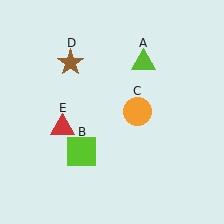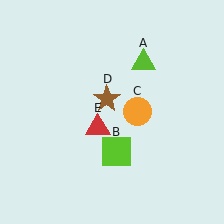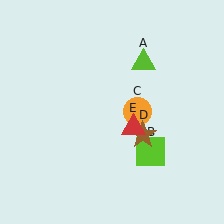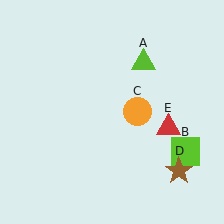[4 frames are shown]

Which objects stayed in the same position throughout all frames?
Lime triangle (object A) and orange circle (object C) remained stationary.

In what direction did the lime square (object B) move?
The lime square (object B) moved right.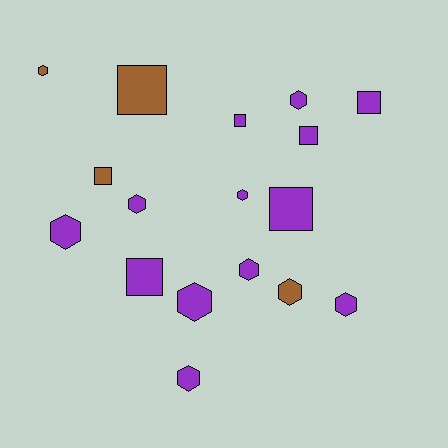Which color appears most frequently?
Purple, with 13 objects.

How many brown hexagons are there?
There are 2 brown hexagons.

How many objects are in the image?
There are 17 objects.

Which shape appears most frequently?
Hexagon, with 10 objects.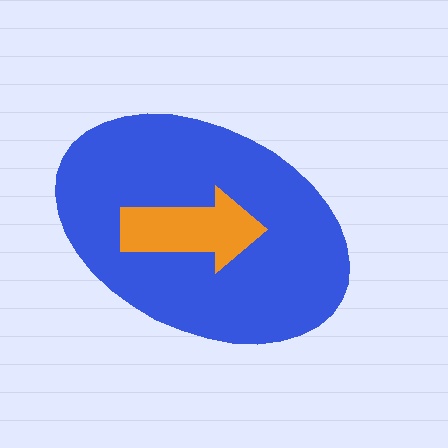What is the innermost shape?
The orange arrow.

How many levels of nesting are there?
2.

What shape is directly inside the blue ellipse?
The orange arrow.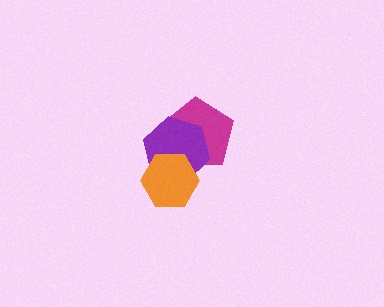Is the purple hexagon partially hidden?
Yes, it is partially covered by another shape.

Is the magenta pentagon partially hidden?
Yes, it is partially covered by another shape.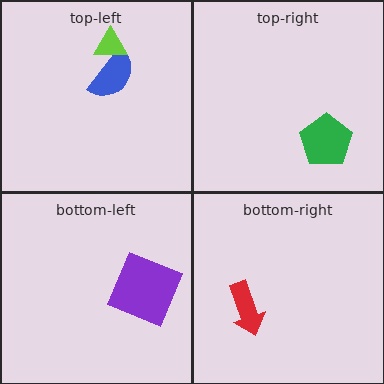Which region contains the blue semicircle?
The top-left region.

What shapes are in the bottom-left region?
The purple square.